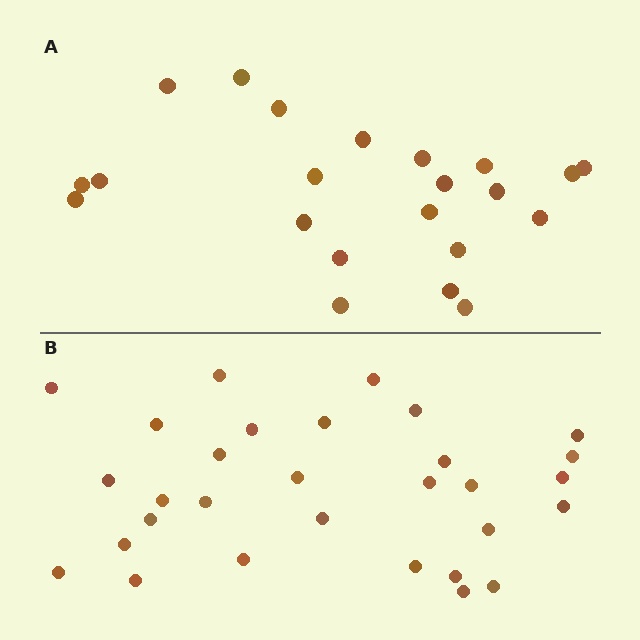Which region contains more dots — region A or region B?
Region B (the bottom region) has more dots.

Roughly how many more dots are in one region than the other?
Region B has roughly 8 or so more dots than region A.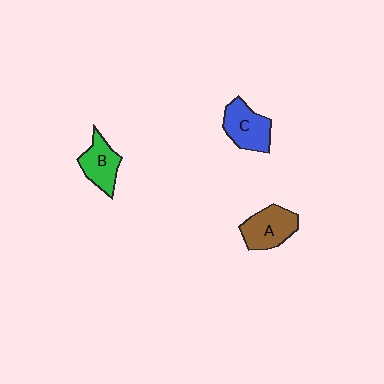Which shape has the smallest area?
Shape B (green).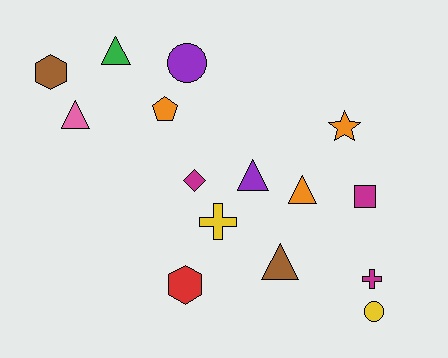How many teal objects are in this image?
There are no teal objects.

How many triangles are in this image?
There are 5 triangles.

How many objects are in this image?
There are 15 objects.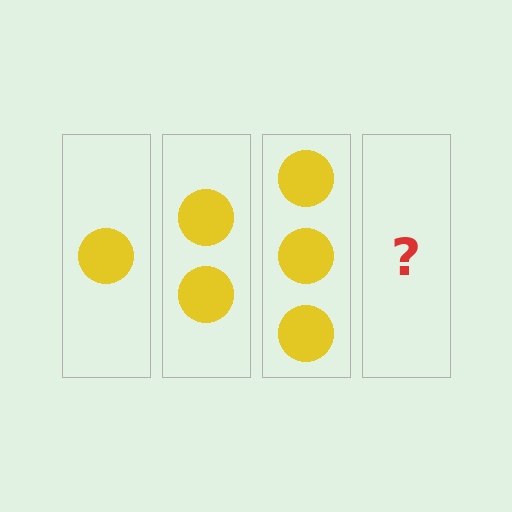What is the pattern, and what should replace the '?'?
The pattern is that each step adds one more circle. The '?' should be 4 circles.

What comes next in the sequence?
The next element should be 4 circles.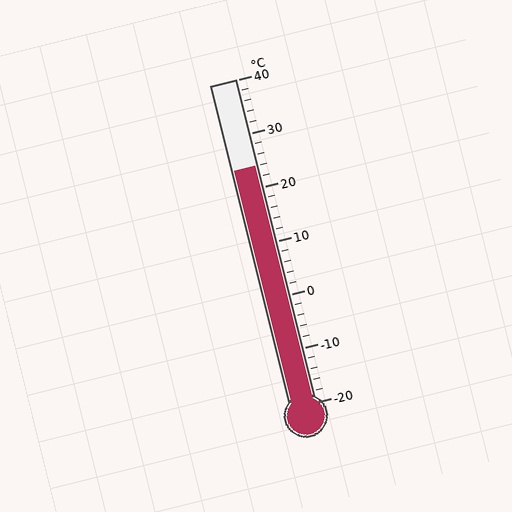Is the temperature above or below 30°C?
The temperature is below 30°C.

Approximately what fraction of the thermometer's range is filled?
The thermometer is filled to approximately 75% of its range.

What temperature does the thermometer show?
The thermometer shows approximately 24°C.